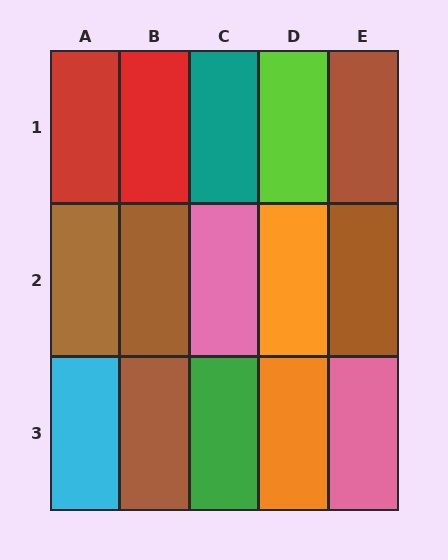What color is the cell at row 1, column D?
Lime.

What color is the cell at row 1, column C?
Teal.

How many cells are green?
1 cell is green.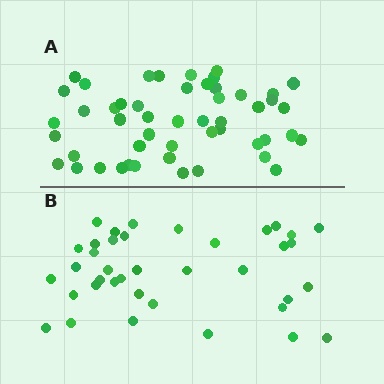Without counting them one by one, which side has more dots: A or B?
Region A (the top region) has more dots.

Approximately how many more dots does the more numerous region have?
Region A has roughly 12 or so more dots than region B.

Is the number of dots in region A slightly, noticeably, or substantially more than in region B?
Region A has noticeably more, but not dramatically so. The ratio is roughly 1.3 to 1.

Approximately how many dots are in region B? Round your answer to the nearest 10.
About 40 dots. (The exact count is 38, which rounds to 40.)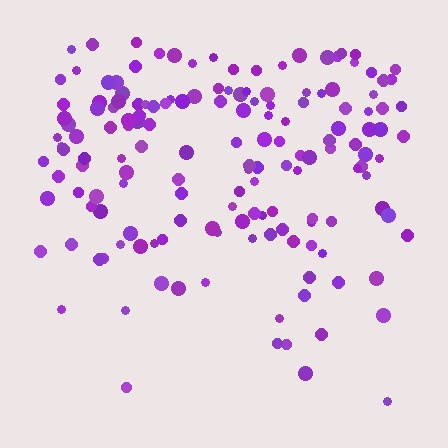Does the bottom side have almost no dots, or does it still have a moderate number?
Still a moderate number, just noticeably fewer than the top.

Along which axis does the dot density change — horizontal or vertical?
Vertical.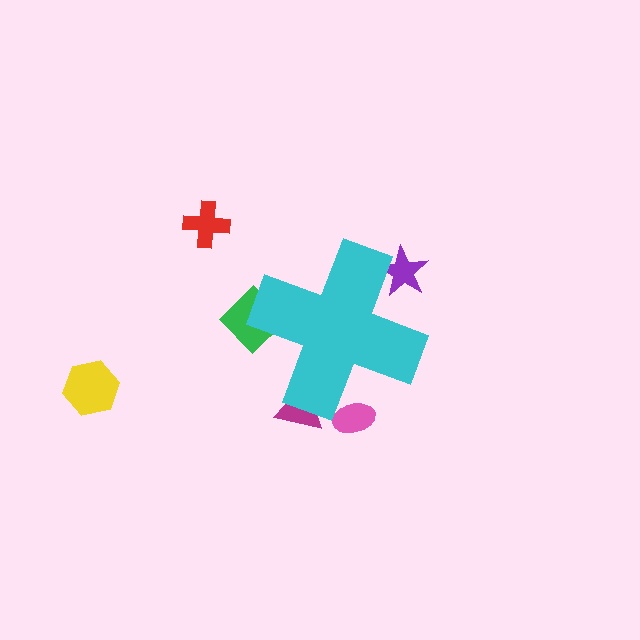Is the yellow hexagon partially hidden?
No, the yellow hexagon is fully visible.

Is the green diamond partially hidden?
Yes, the green diamond is partially hidden behind the cyan cross.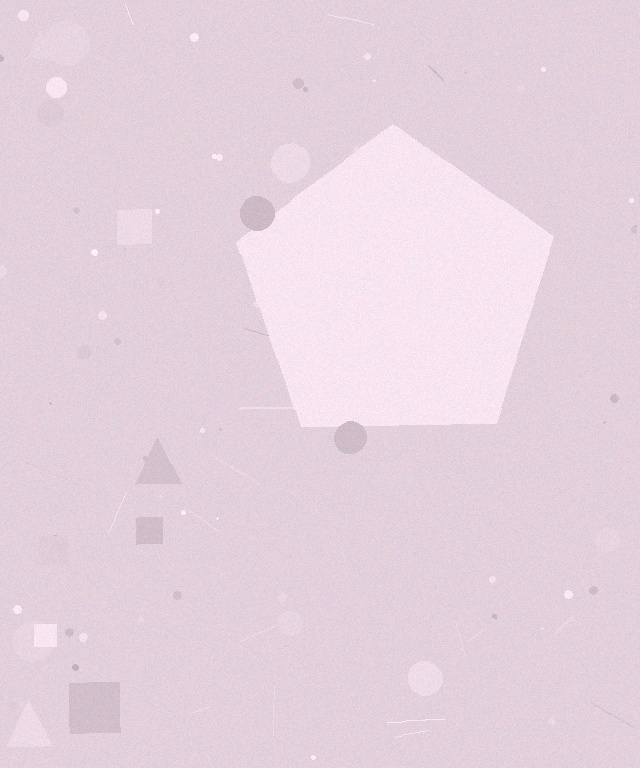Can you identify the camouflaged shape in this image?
The camouflaged shape is a pentagon.